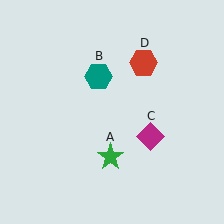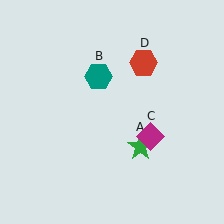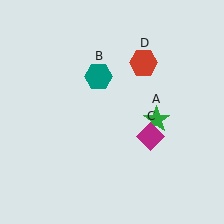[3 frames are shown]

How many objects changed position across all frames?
1 object changed position: green star (object A).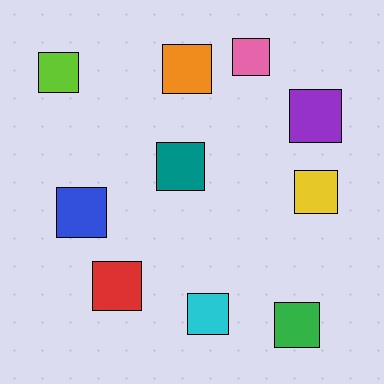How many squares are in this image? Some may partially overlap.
There are 10 squares.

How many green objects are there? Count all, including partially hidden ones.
There is 1 green object.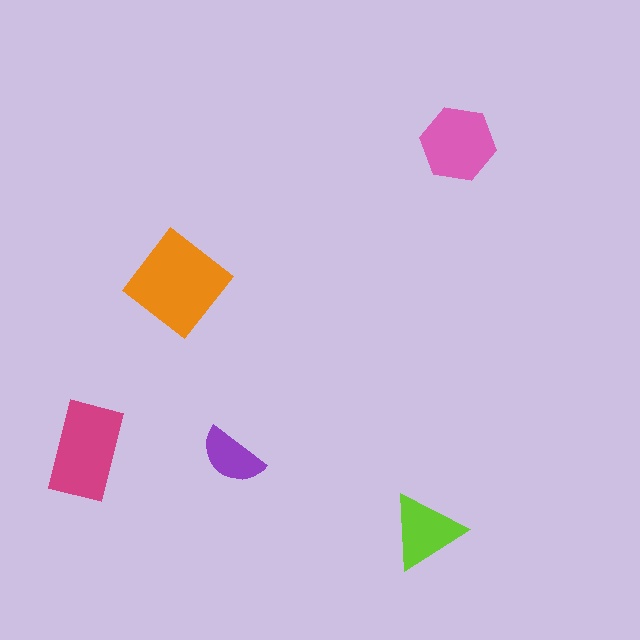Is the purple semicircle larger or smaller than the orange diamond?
Smaller.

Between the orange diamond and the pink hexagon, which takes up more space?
The orange diamond.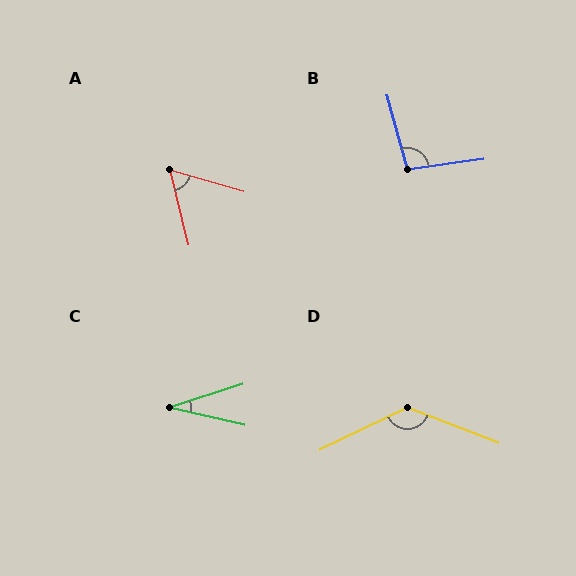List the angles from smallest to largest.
C (31°), A (60°), B (97°), D (133°).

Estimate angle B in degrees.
Approximately 97 degrees.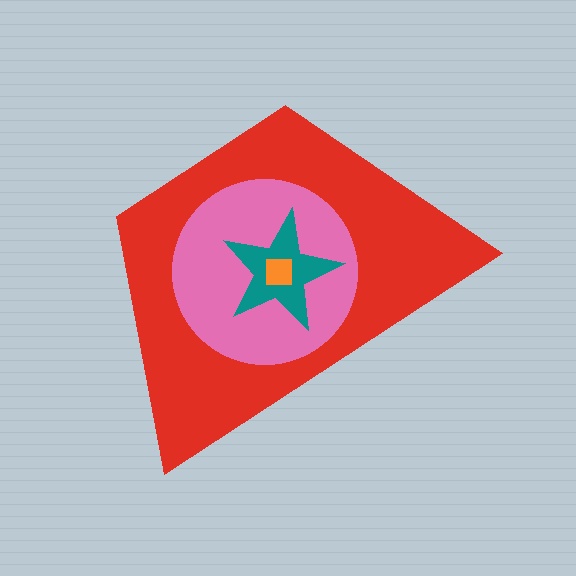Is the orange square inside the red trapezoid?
Yes.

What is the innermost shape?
The orange square.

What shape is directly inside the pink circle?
The teal star.